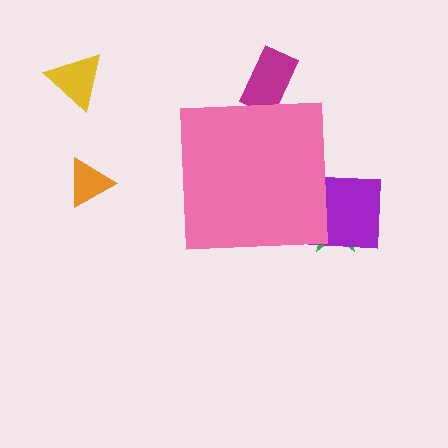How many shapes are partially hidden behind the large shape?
3 shapes are partially hidden.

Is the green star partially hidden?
Yes, the green star is partially hidden behind the pink square.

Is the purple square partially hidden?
Yes, the purple square is partially hidden behind the pink square.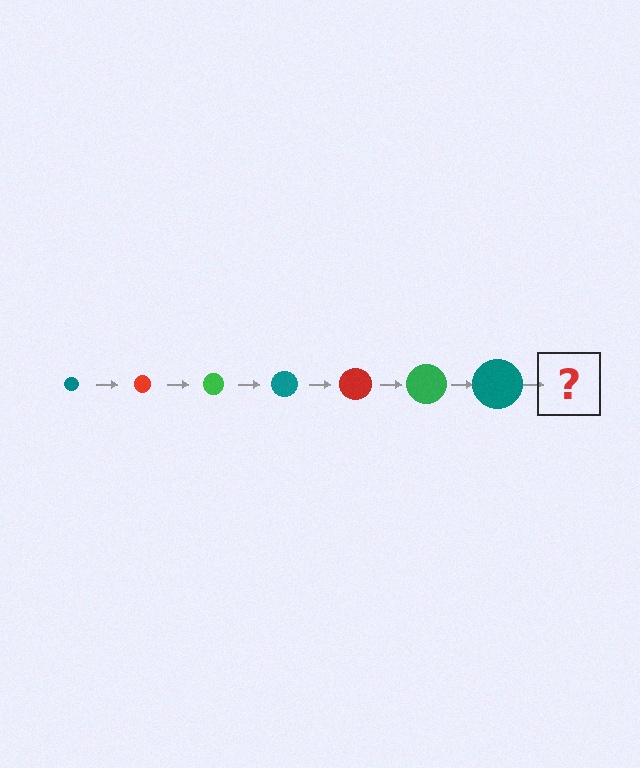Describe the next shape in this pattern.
It should be a red circle, larger than the previous one.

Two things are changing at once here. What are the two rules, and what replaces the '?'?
The two rules are that the circle grows larger each step and the color cycles through teal, red, and green. The '?' should be a red circle, larger than the previous one.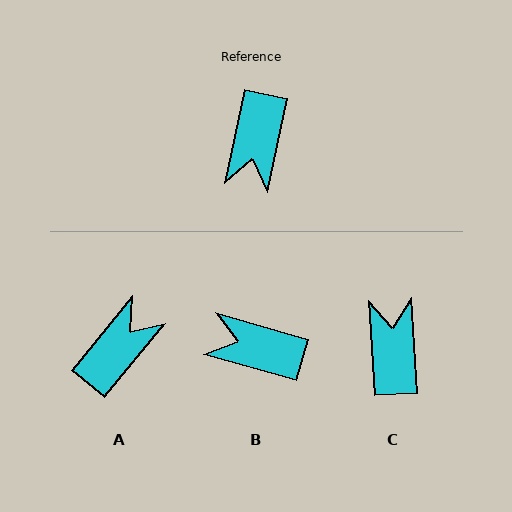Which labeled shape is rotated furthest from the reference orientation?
C, about 165 degrees away.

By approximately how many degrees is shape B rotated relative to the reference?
Approximately 94 degrees clockwise.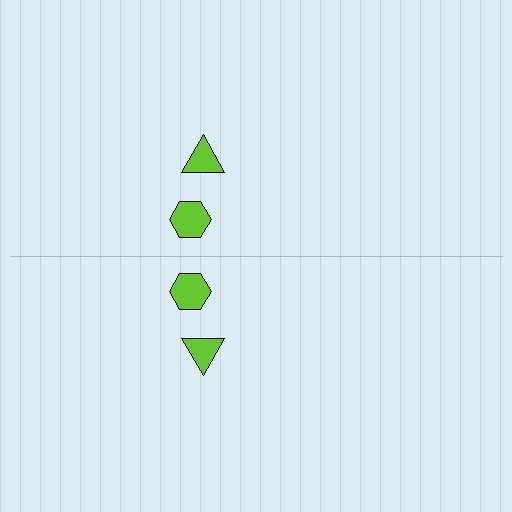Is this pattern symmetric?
Yes, this pattern has bilateral (reflection) symmetry.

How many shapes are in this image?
There are 4 shapes in this image.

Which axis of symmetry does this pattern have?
The pattern has a horizontal axis of symmetry running through the center of the image.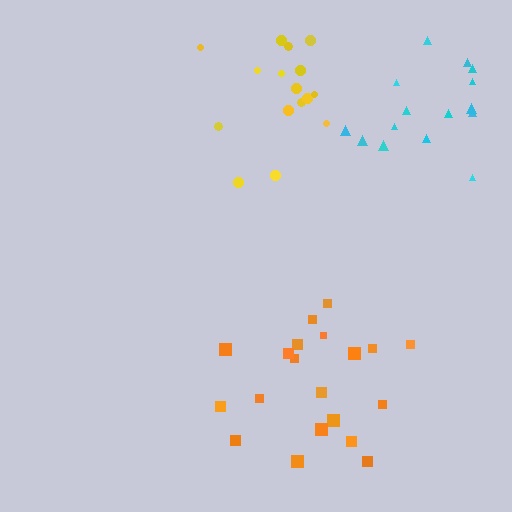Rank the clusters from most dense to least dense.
yellow, cyan, orange.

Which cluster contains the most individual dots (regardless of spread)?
Orange (20).